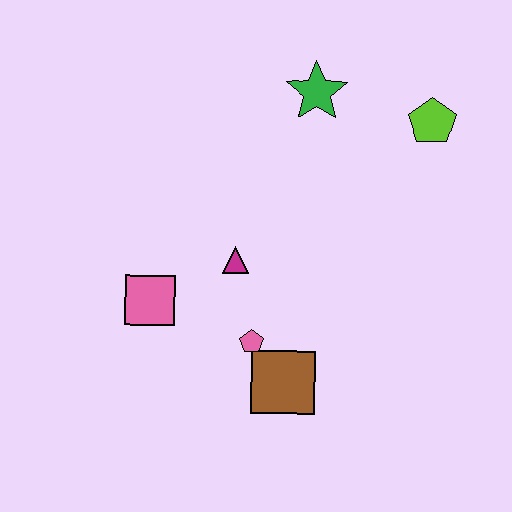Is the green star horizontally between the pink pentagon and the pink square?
No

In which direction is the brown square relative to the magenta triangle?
The brown square is below the magenta triangle.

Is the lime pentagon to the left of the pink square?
No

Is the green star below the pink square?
No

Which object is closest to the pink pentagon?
The brown square is closest to the pink pentagon.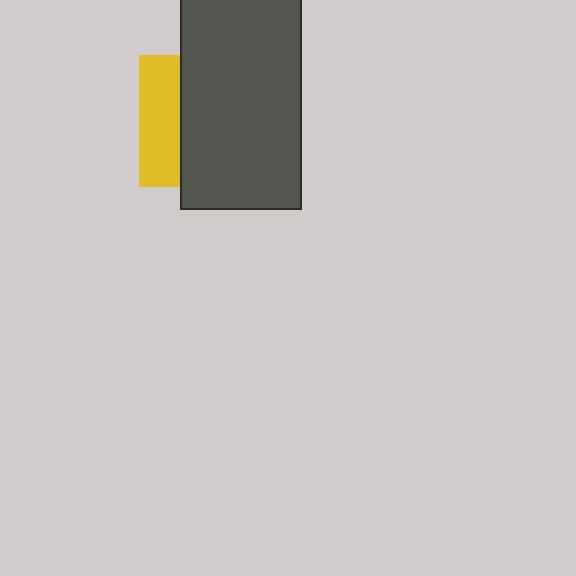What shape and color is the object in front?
The object in front is a dark gray rectangle.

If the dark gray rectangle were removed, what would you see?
You would see the complete yellow square.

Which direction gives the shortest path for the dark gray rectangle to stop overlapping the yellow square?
Moving right gives the shortest separation.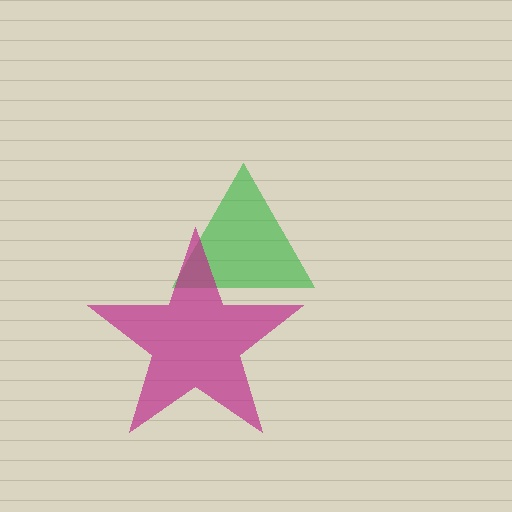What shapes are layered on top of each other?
The layered shapes are: a green triangle, a magenta star.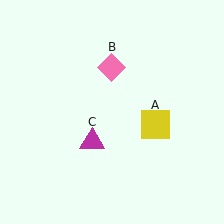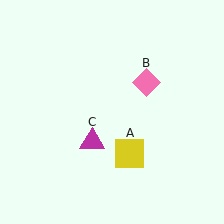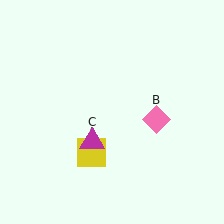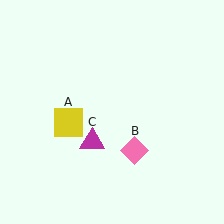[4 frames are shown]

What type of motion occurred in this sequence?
The yellow square (object A), pink diamond (object B) rotated clockwise around the center of the scene.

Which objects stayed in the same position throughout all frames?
Magenta triangle (object C) remained stationary.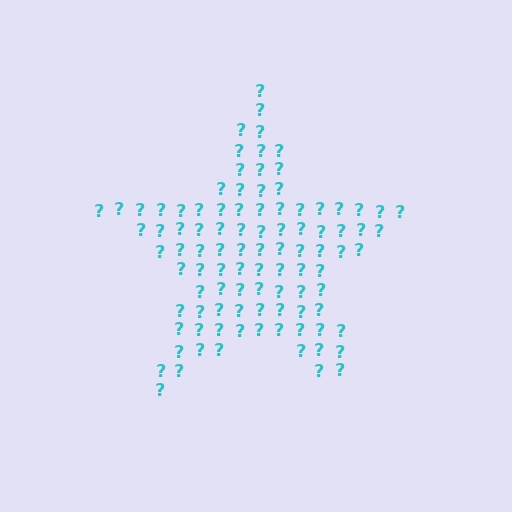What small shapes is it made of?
It is made of small question marks.